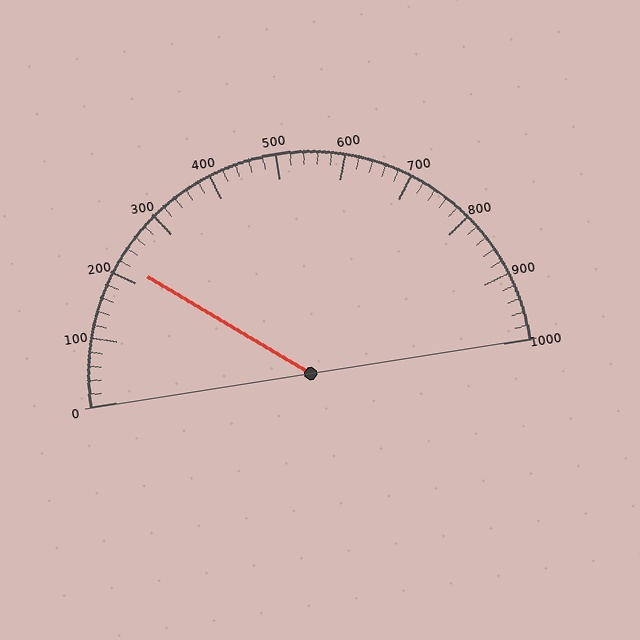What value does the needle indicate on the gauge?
The needle indicates approximately 220.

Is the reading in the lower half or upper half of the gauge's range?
The reading is in the lower half of the range (0 to 1000).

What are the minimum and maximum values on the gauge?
The gauge ranges from 0 to 1000.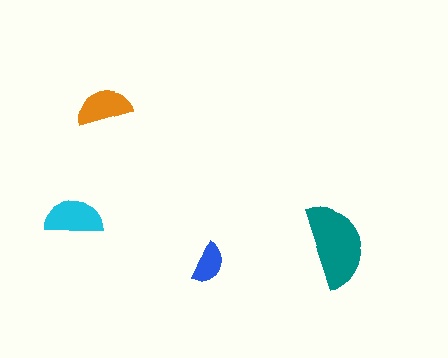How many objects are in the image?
There are 4 objects in the image.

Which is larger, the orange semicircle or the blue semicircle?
The orange one.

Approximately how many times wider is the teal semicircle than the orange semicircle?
About 1.5 times wider.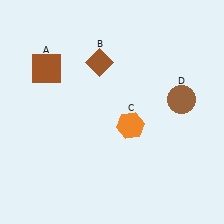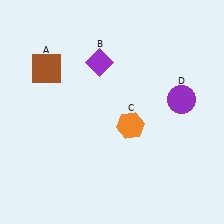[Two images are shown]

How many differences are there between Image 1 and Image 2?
There are 2 differences between the two images.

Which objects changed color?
B changed from brown to purple. D changed from brown to purple.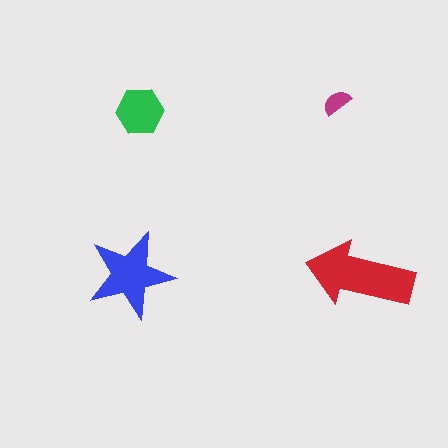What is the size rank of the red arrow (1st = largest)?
1st.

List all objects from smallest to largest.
The magenta semicircle, the green hexagon, the blue star, the red arrow.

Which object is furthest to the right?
The red arrow is rightmost.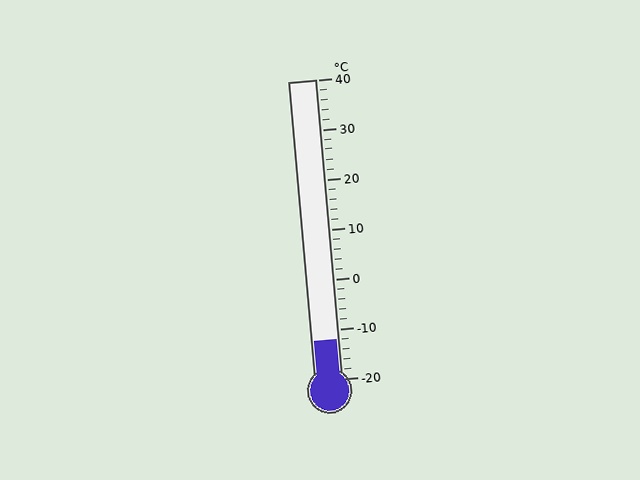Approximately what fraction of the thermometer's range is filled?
The thermometer is filled to approximately 15% of its range.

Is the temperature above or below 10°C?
The temperature is below 10°C.